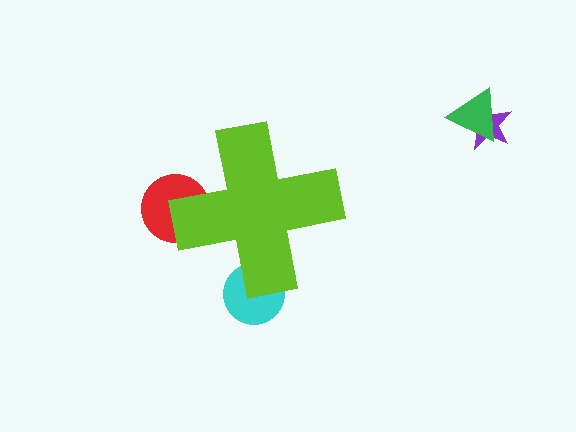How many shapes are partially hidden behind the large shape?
2 shapes are partially hidden.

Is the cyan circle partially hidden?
Yes, the cyan circle is partially hidden behind the lime cross.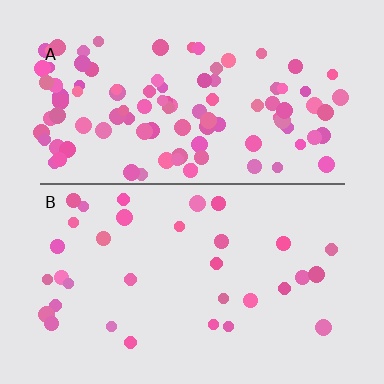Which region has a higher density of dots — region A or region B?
A (the top).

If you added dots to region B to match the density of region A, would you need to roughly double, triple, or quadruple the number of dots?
Approximately triple.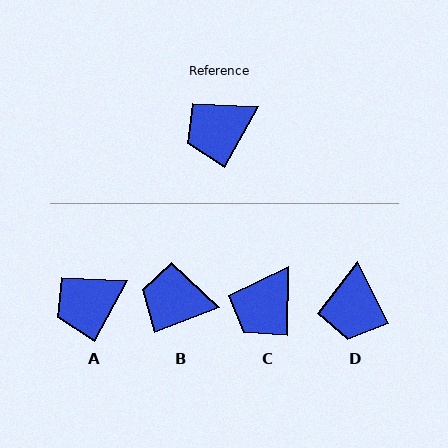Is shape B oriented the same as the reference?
No, it is off by about 41 degrees.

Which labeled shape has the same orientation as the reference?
A.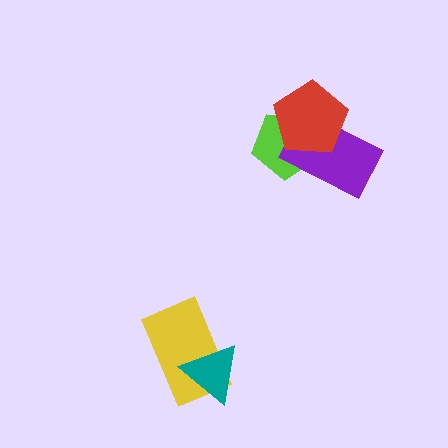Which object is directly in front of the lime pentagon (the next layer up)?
The purple rectangle is directly in front of the lime pentagon.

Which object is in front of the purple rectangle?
The red pentagon is in front of the purple rectangle.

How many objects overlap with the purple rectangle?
2 objects overlap with the purple rectangle.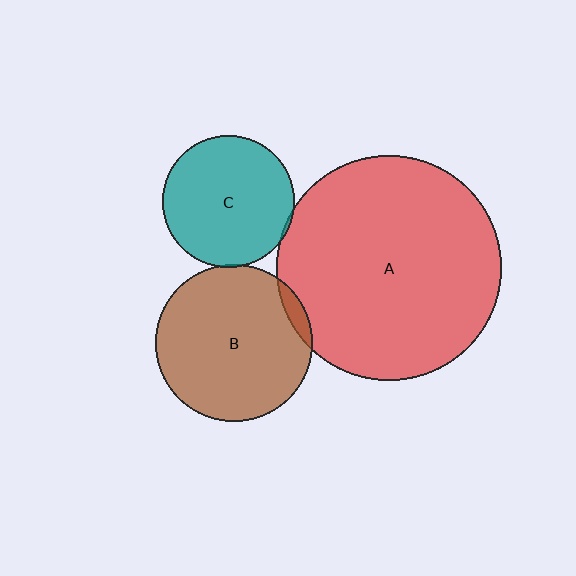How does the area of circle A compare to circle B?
Approximately 2.0 times.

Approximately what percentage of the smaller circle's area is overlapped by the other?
Approximately 5%.